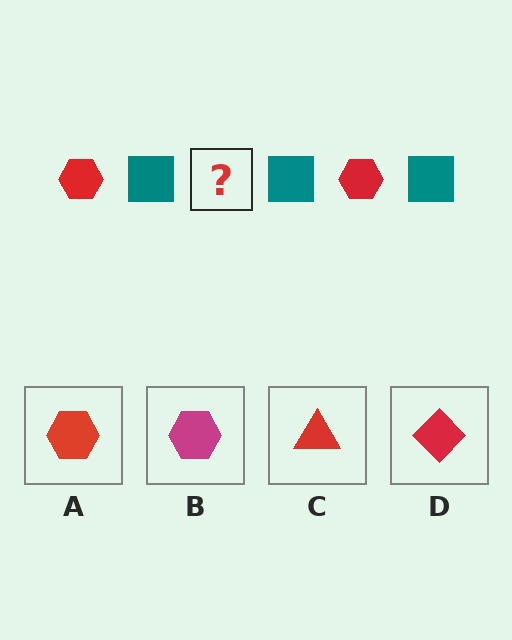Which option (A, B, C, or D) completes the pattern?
A.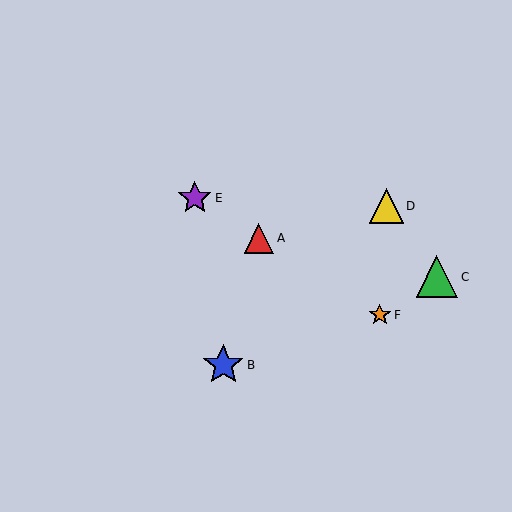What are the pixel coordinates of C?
Object C is at (437, 277).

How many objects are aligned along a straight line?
3 objects (A, E, F) are aligned along a straight line.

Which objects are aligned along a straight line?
Objects A, E, F are aligned along a straight line.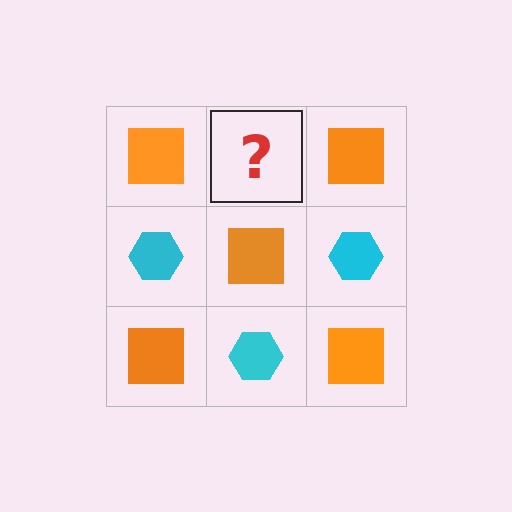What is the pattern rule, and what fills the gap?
The rule is that it alternates orange square and cyan hexagon in a checkerboard pattern. The gap should be filled with a cyan hexagon.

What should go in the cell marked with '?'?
The missing cell should contain a cyan hexagon.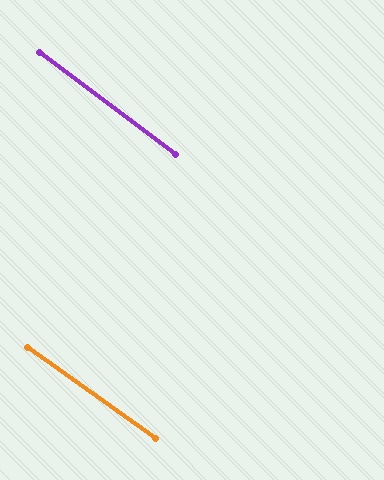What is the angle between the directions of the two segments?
Approximately 1 degree.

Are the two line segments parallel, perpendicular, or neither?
Parallel — their directions differ by only 1.3°.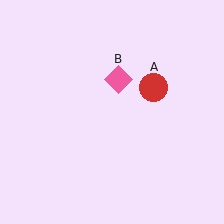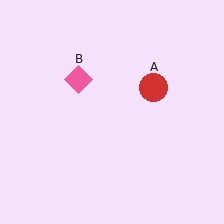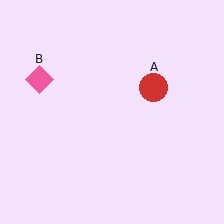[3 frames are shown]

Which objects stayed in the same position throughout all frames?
Red circle (object A) remained stationary.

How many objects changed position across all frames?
1 object changed position: pink diamond (object B).